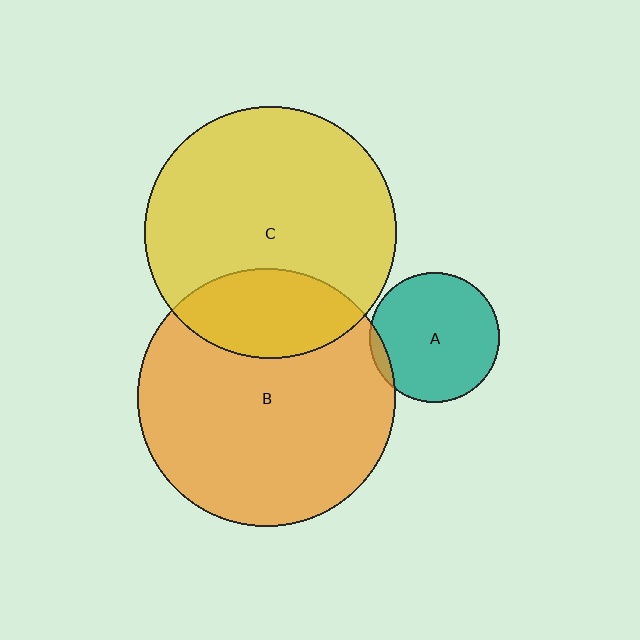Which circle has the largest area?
Circle B (orange).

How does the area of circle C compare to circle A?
Approximately 3.7 times.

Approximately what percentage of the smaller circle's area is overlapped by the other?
Approximately 5%.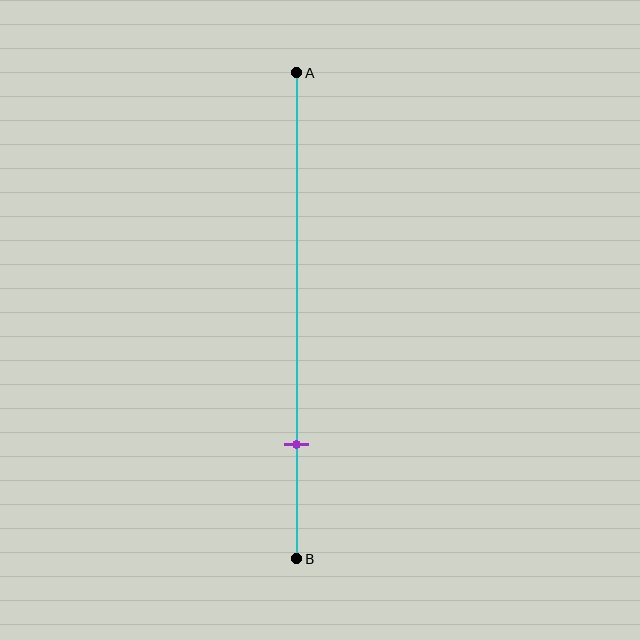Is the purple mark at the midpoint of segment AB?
No, the mark is at about 75% from A, not at the 50% midpoint.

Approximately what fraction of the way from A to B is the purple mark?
The purple mark is approximately 75% of the way from A to B.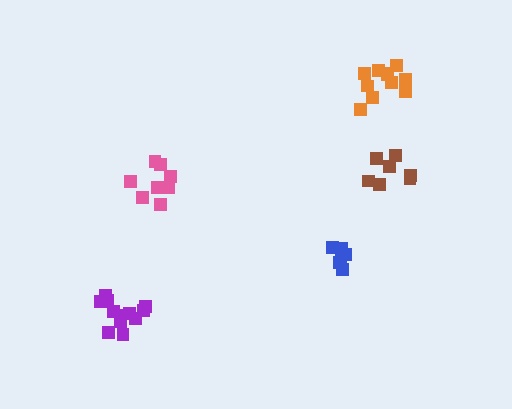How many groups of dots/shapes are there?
There are 5 groups.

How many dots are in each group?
Group 1: 8 dots, Group 2: 6 dots, Group 3: 12 dots, Group 4: 11 dots, Group 5: 7 dots (44 total).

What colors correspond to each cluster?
The clusters are colored: pink, blue, purple, orange, brown.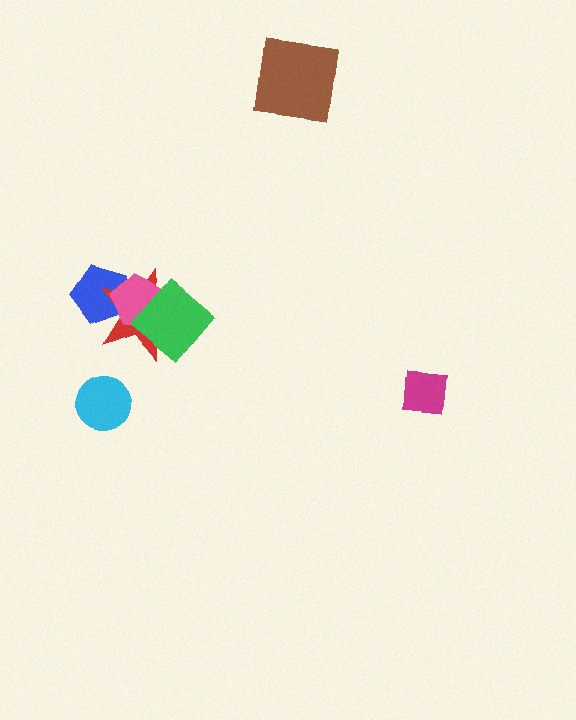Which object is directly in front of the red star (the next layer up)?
The pink pentagon is directly in front of the red star.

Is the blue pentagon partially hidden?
Yes, it is partially covered by another shape.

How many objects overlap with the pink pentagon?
3 objects overlap with the pink pentagon.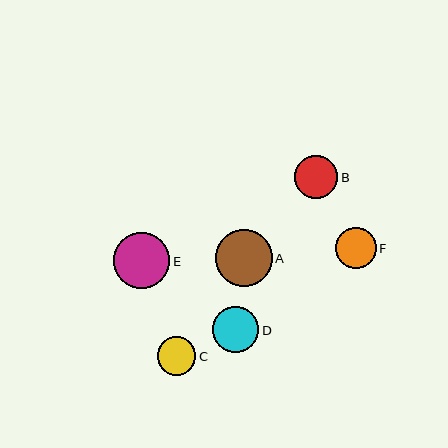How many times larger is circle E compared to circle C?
Circle E is approximately 1.4 times the size of circle C.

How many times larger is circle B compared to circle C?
Circle B is approximately 1.1 times the size of circle C.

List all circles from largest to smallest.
From largest to smallest: A, E, D, B, F, C.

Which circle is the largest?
Circle A is the largest with a size of approximately 57 pixels.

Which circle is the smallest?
Circle C is the smallest with a size of approximately 39 pixels.